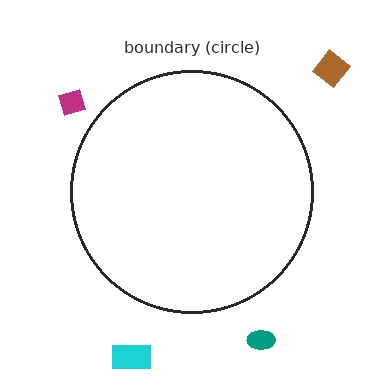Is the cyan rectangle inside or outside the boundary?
Outside.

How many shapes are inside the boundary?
0 inside, 4 outside.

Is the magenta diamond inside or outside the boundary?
Outside.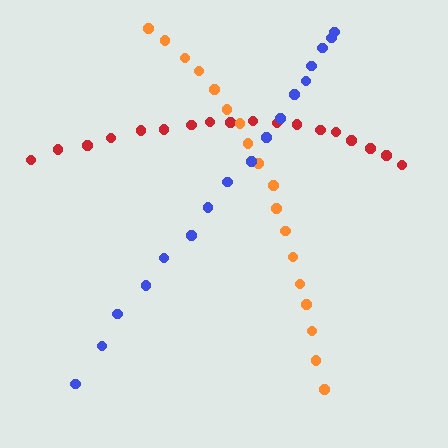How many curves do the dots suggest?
There are 3 distinct paths.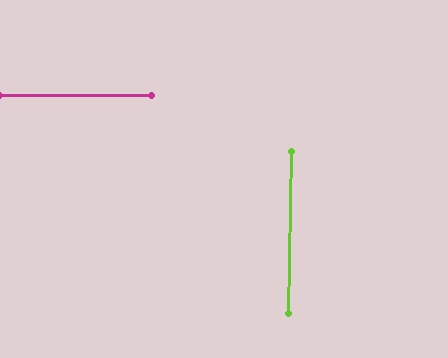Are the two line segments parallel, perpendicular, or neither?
Perpendicular — they meet at approximately 89°.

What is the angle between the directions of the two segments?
Approximately 89 degrees.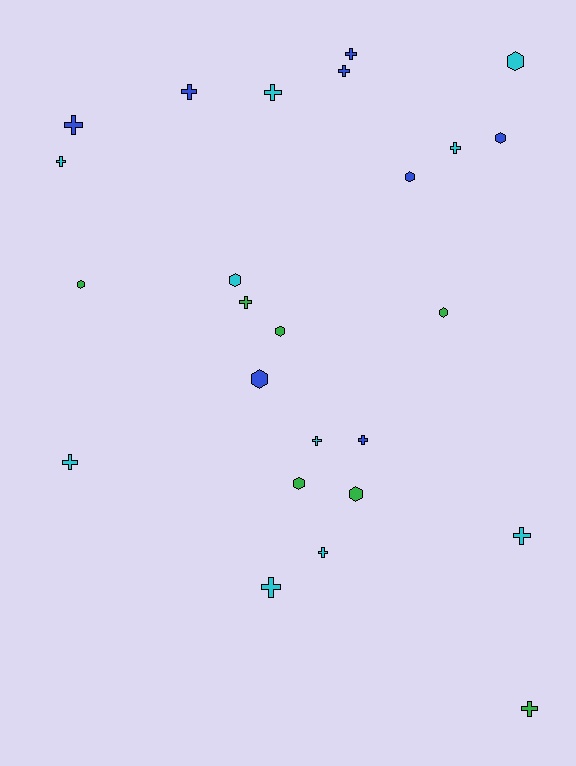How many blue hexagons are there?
There are 3 blue hexagons.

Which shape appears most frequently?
Cross, with 15 objects.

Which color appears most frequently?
Cyan, with 10 objects.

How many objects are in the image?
There are 25 objects.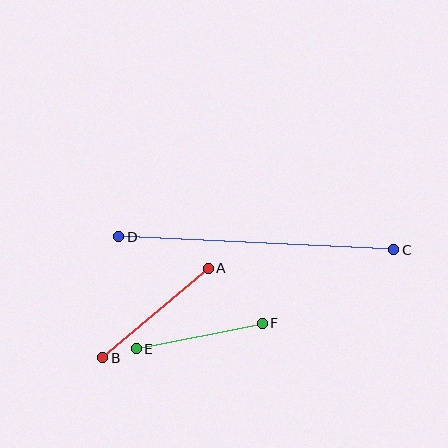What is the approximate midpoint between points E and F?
The midpoint is at approximately (199, 336) pixels.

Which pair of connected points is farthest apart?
Points C and D are farthest apart.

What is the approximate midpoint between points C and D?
The midpoint is at approximately (256, 243) pixels.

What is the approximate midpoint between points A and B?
The midpoint is at approximately (155, 313) pixels.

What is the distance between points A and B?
The distance is approximately 138 pixels.